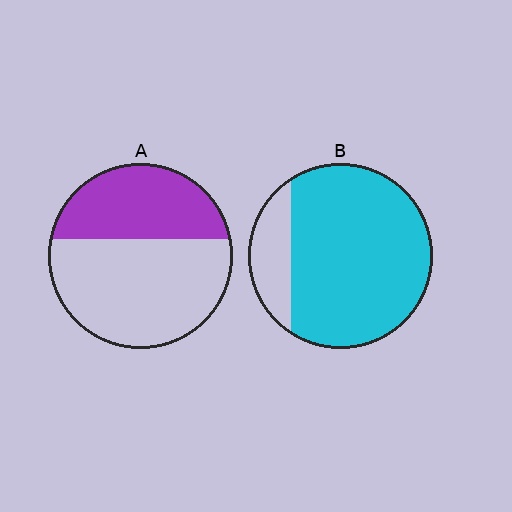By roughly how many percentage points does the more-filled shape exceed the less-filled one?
By roughly 45 percentage points (B over A).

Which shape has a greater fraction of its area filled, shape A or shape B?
Shape B.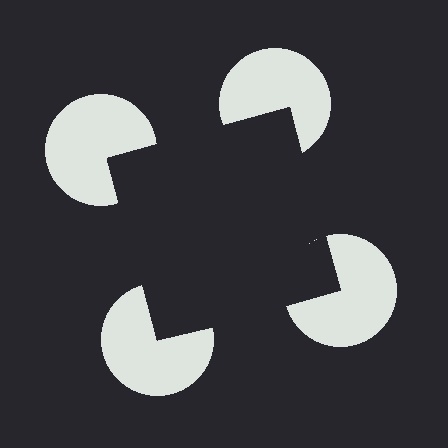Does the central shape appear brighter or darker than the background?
It typically appears slightly darker than the background, even though no actual brightness change is drawn.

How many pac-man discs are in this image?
There are 4 — one at each vertex of the illusory square.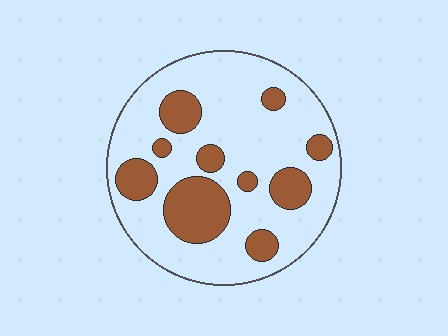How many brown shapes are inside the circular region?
10.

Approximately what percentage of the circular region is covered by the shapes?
Approximately 25%.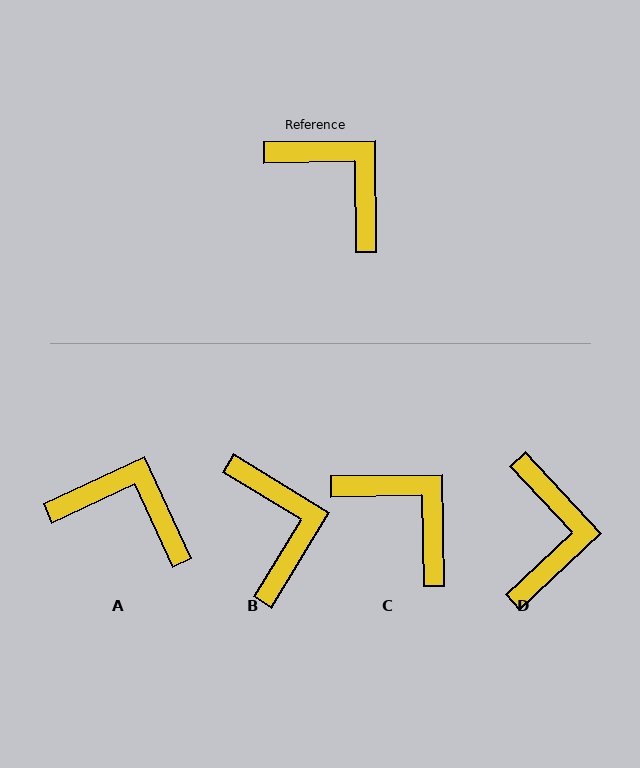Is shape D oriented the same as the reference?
No, it is off by about 48 degrees.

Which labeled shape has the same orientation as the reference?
C.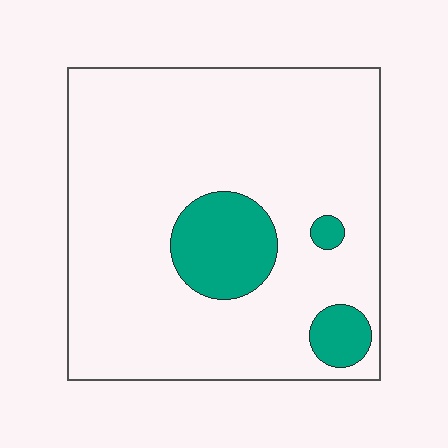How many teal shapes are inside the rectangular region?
3.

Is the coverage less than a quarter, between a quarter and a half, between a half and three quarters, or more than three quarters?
Less than a quarter.